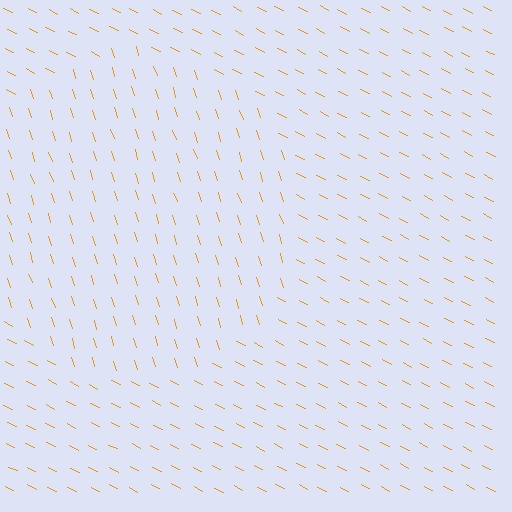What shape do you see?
I see a circle.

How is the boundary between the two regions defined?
The boundary is defined purely by a change in line orientation (approximately 45 degrees difference). All lines are the same color and thickness.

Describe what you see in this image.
The image is filled with small orange line segments. A circle region in the image has lines oriented differently from the surrounding lines, creating a visible texture boundary.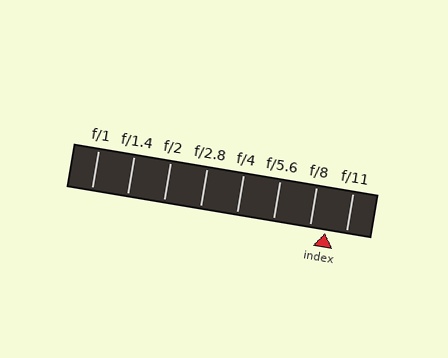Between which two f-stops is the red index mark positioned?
The index mark is between f/8 and f/11.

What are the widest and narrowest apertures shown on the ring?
The widest aperture shown is f/1 and the narrowest is f/11.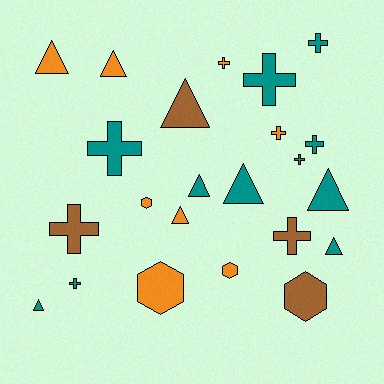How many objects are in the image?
There are 23 objects.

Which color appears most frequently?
Teal, with 11 objects.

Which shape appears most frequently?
Cross, with 10 objects.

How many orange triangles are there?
There are 3 orange triangles.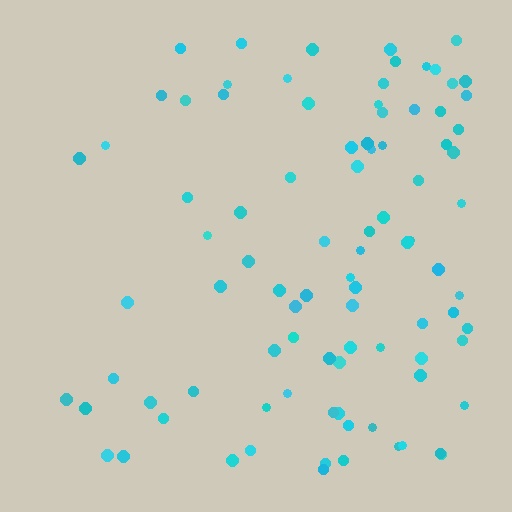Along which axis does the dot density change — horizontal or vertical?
Horizontal.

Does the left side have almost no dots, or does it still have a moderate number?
Still a moderate number, just noticeably fewer than the right.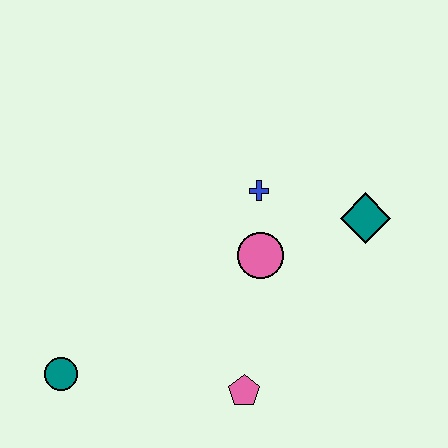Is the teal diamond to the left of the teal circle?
No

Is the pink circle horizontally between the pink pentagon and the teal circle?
No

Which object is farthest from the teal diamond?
The teal circle is farthest from the teal diamond.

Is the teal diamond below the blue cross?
Yes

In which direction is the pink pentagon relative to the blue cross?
The pink pentagon is below the blue cross.